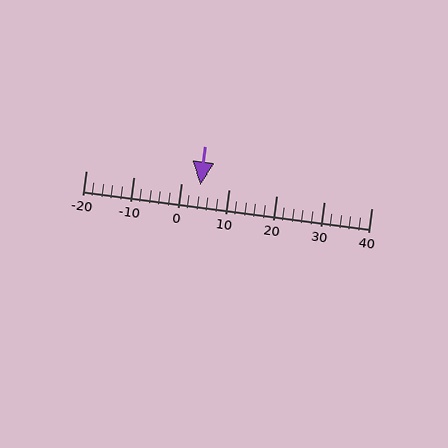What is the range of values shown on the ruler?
The ruler shows values from -20 to 40.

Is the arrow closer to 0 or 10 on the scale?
The arrow is closer to 0.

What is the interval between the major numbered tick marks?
The major tick marks are spaced 10 units apart.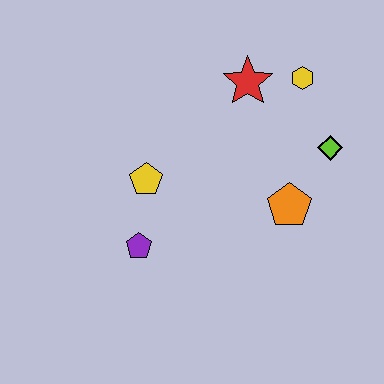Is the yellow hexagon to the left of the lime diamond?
Yes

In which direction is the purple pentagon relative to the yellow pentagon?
The purple pentagon is below the yellow pentagon.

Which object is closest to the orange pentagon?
The lime diamond is closest to the orange pentagon.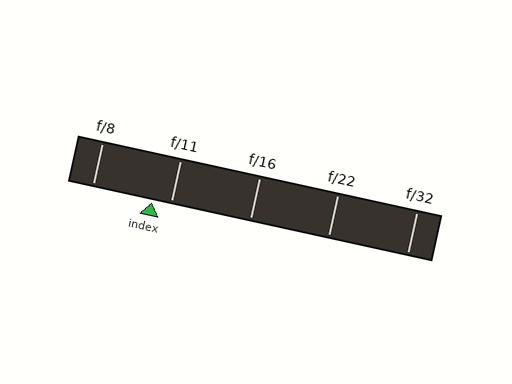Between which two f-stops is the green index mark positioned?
The index mark is between f/8 and f/11.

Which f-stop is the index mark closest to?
The index mark is closest to f/11.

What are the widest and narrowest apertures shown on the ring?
The widest aperture shown is f/8 and the narrowest is f/32.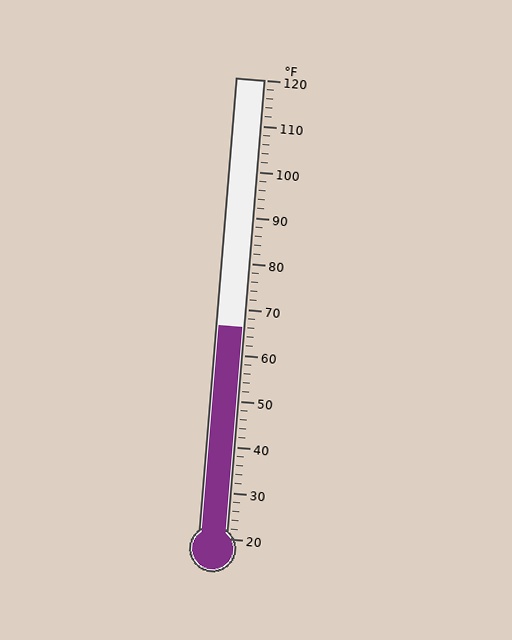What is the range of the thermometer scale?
The thermometer scale ranges from 20°F to 120°F.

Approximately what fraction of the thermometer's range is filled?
The thermometer is filled to approximately 45% of its range.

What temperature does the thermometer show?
The thermometer shows approximately 66°F.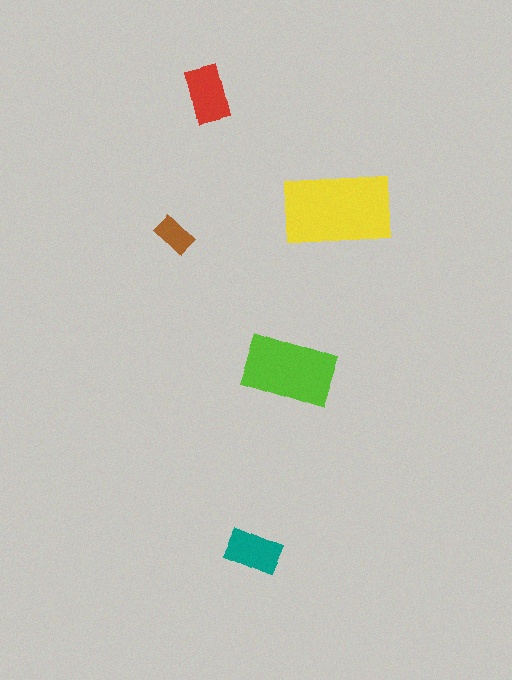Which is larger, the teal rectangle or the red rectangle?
The red one.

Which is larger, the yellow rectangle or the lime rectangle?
The yellow one.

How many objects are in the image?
There are 5 objects in the image.